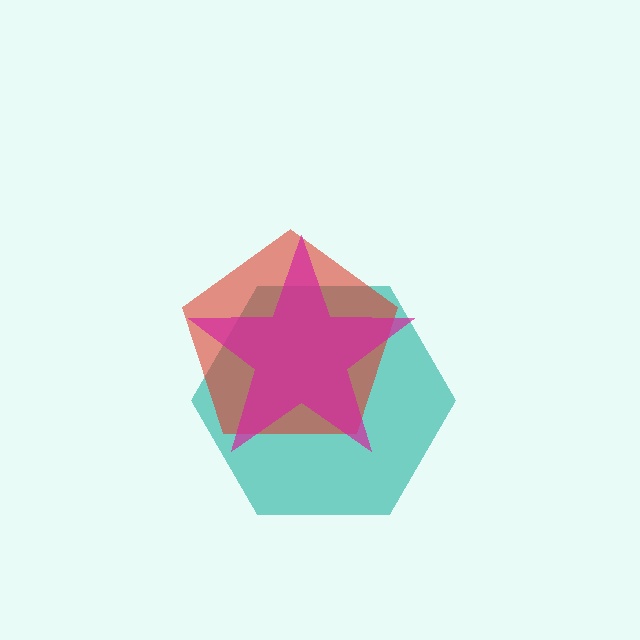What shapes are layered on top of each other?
The layered shapes are: a teal hexagon, a red pentagon, a magenta star.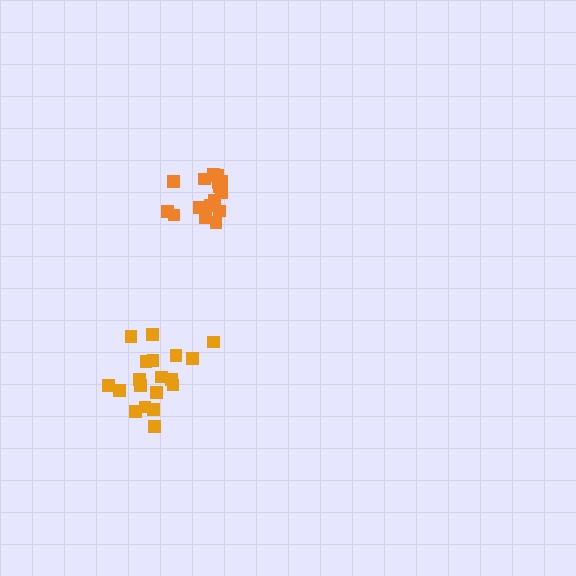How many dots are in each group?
Group 1: 16 dots, Group 2: 19 dots (35 total).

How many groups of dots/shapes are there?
There are 2 groups.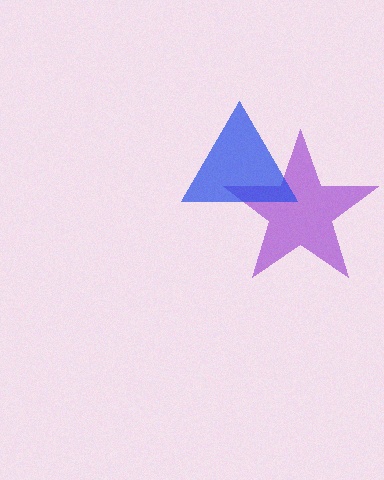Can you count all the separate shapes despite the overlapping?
Yes, there are 2 separate shapes.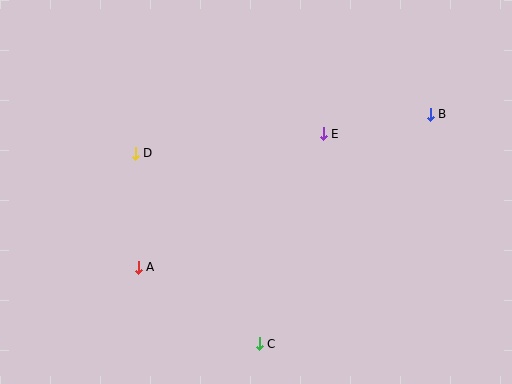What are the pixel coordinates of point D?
Point D is at (135, 153).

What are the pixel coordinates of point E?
Point E is at (323, 134).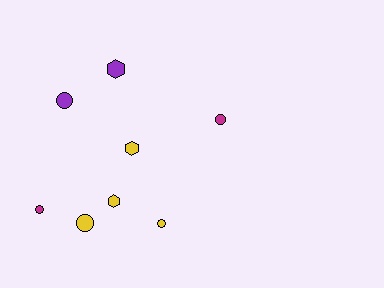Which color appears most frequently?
Yellow, with 4 objects.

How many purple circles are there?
There is 1 purple circle.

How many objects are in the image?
There are 8 objects.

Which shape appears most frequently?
Circle, with 5 objects.